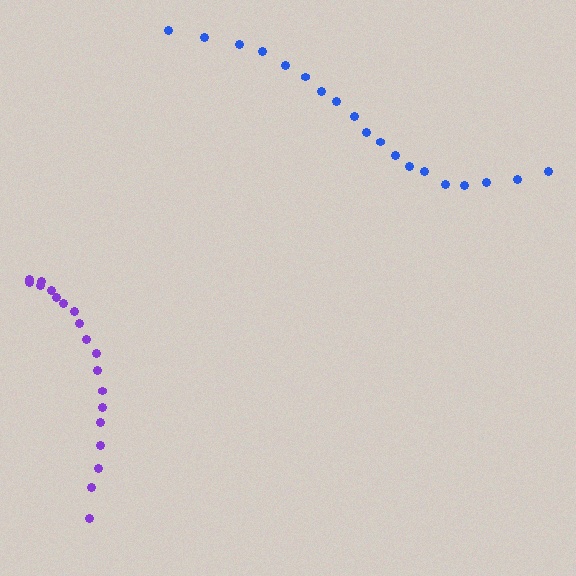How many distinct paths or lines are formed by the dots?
There are 2 distinct paths.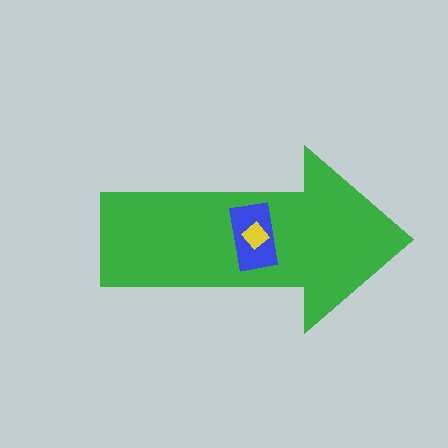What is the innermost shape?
The yellow diamond.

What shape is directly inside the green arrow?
The blue rectangle.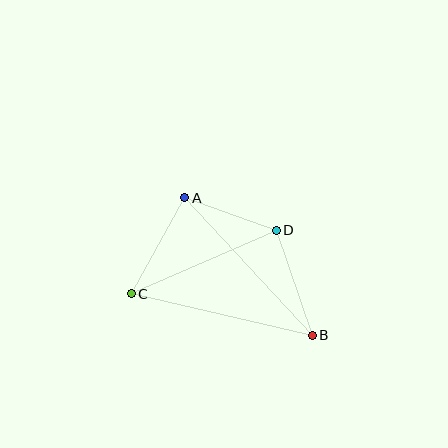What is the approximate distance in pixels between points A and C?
The distance between A and C is approximately 110 pixels.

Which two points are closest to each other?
Points A and D are closest to each other.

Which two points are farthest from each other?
Points A and B are farthest from each other.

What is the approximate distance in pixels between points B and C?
The distance between B and C is approximately 186 pixels.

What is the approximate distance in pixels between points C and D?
The distance between C and D is approximately 158 pixels.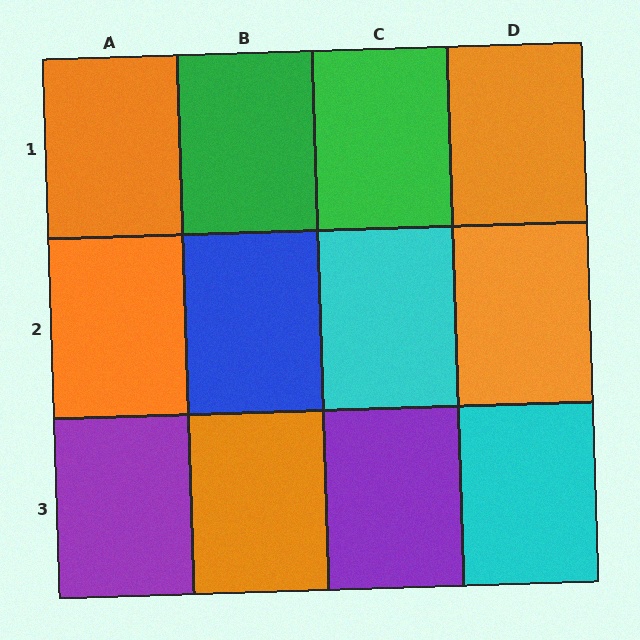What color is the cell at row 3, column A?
Purple.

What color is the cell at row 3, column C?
Purple.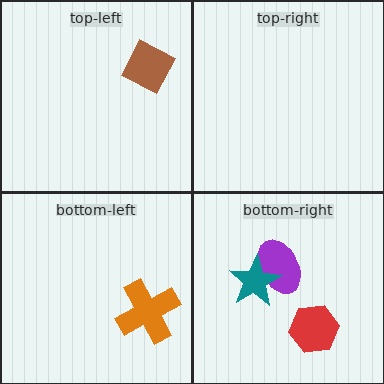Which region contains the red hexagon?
The bottom-right region.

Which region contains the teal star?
The bottom-right region.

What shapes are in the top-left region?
The brown square.